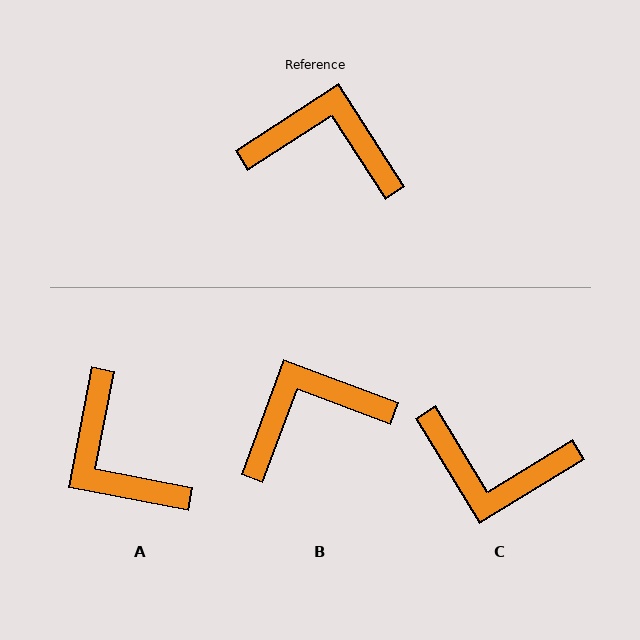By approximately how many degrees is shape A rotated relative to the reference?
Approximately 136 degrees counter-clockwise.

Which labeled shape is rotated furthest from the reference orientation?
C, about 178 degrees away.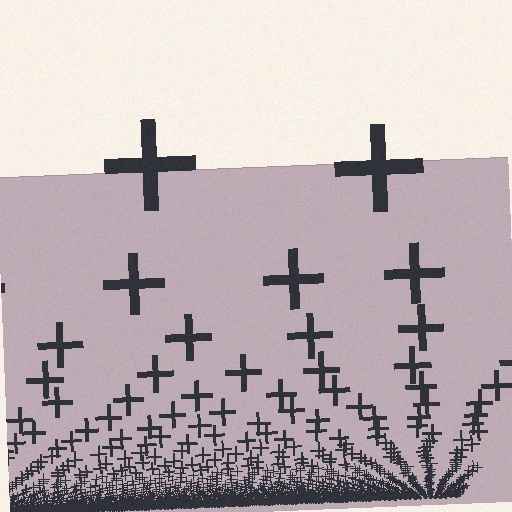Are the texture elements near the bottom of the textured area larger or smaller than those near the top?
Smaller. The gradient is inverted — elements near the bottom are smaller and denser.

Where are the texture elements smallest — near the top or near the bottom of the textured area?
Near the bottom.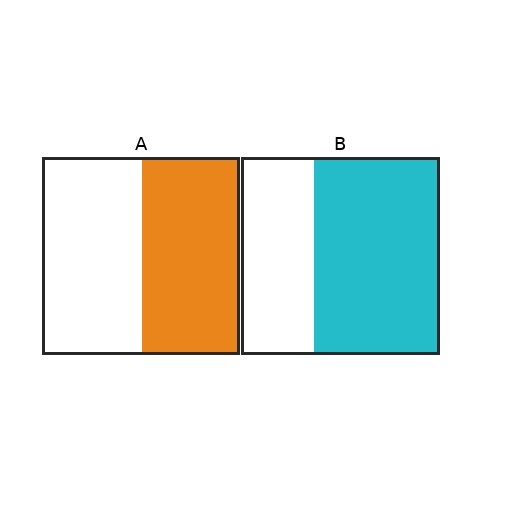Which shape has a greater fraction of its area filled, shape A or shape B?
Shape B.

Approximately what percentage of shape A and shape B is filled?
A is approximately 50% and B is approximately 65%.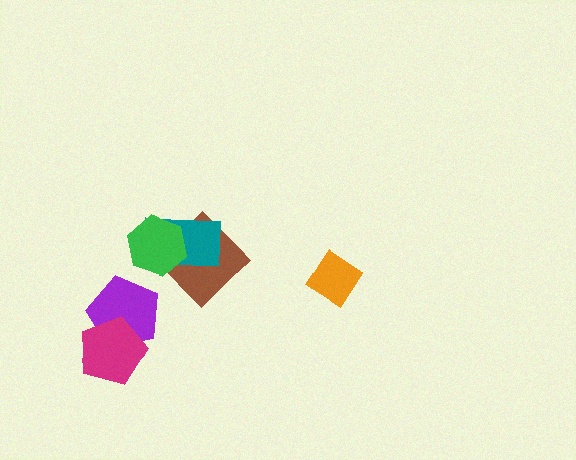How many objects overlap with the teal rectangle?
2 objects overlap with the teal rectangle.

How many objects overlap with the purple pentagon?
1 object overlaps with the purple pentagon.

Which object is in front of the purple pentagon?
The magenta pentagon is in front of the purple pentagon.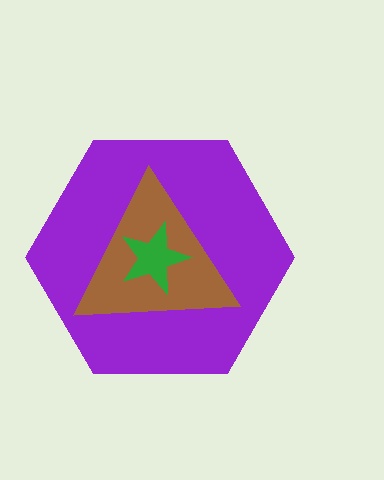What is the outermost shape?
The purple hexagon.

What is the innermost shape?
The green star.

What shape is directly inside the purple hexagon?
The brown triangle.